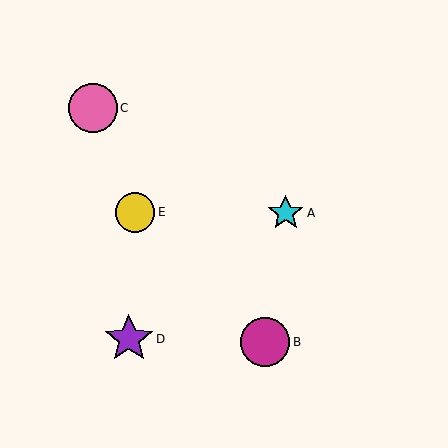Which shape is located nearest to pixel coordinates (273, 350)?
The magenta circle (labeled B) at (265, 342) is nearest to that location.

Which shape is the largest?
The magenta circle (labeled B) is the largest.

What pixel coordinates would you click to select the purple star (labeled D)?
Click at (129, 339) to select the purple star D.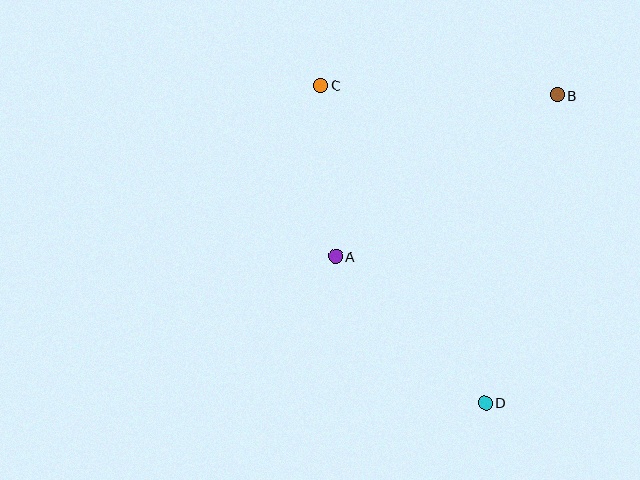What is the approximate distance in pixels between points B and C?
The distance between B and C is approximately 236 pixels.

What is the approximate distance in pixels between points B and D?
The distance between B and D is approximately 316 pixels.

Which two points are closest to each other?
Points A and C are closest to each other.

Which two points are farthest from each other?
Points C and D are farthest from each other.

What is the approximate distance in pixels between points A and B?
The distance between A and B is approximately 274 pixels.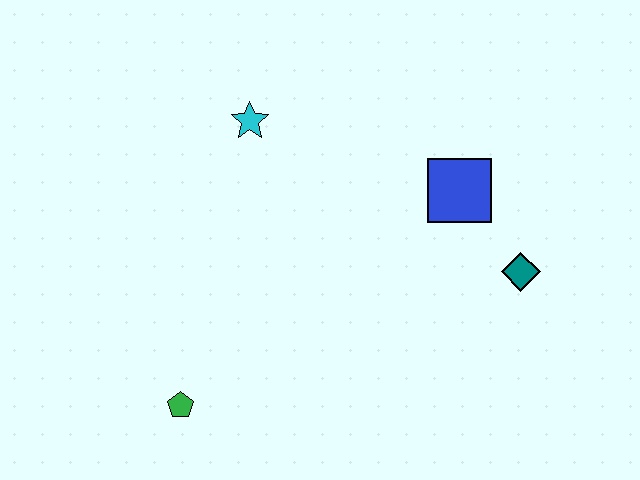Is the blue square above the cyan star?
No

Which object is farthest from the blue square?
The green pentagon is farthest from the blue square.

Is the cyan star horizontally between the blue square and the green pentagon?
Yes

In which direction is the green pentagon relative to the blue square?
The green pentagon is to the left of the blue square.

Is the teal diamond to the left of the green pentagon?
No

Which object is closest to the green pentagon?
The cyan star is closest to the green pentagon.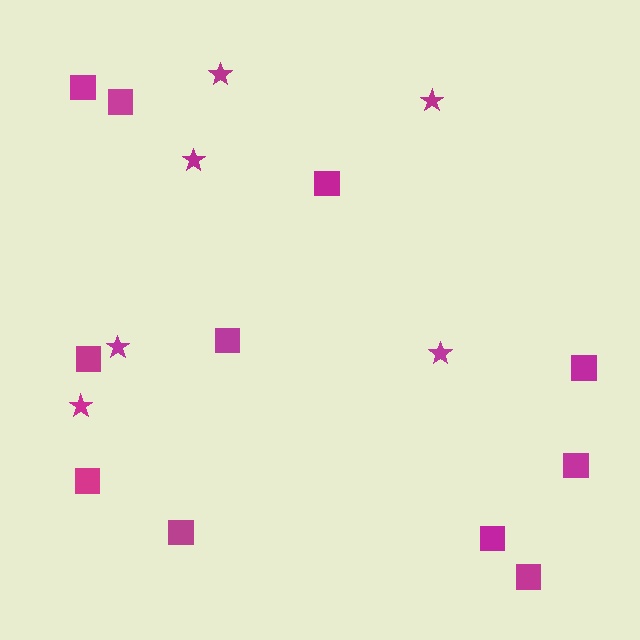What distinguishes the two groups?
There are 2 groups: one group of stars (6) and one group of squares (11).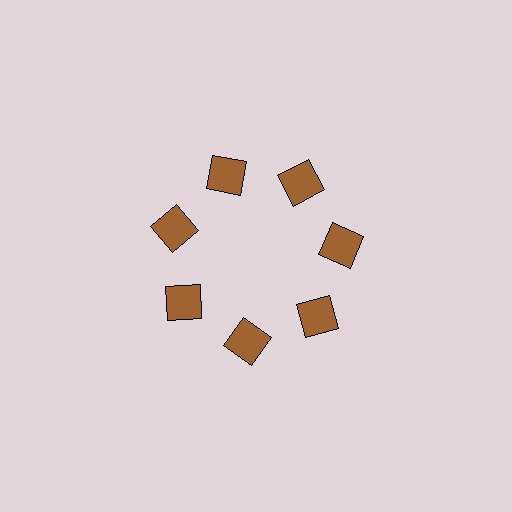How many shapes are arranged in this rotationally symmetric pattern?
There are 7 shapes, arranged in 7 groups of 1.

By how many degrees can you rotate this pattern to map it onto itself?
The pattern maps onto itself every 51 degrees of rotation.